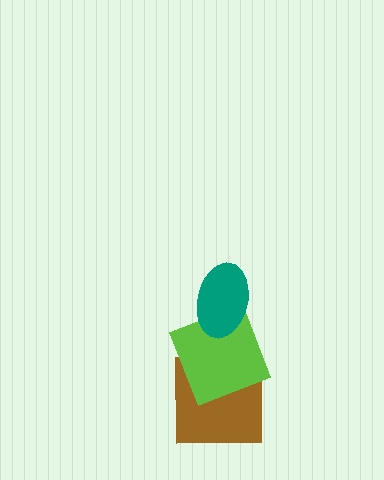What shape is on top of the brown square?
The lime square is on top of the brown square.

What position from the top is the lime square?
The lime square is 2nd from the top.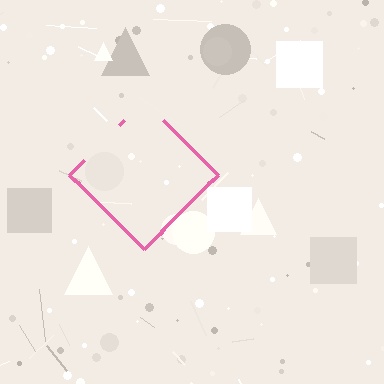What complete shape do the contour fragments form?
The contour fragments form a diamond.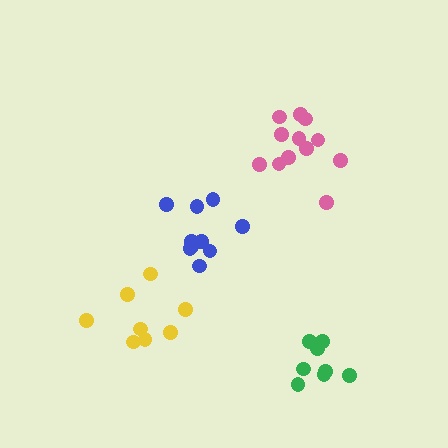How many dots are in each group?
Group 1: 8 dots, Group 2: 12 dots, Group 3: 8 dots, Group 4: 10 dots (38 total).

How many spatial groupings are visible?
There are 4 spatial groupings.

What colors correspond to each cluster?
The clusters are colored: yellow, pink, green, blue.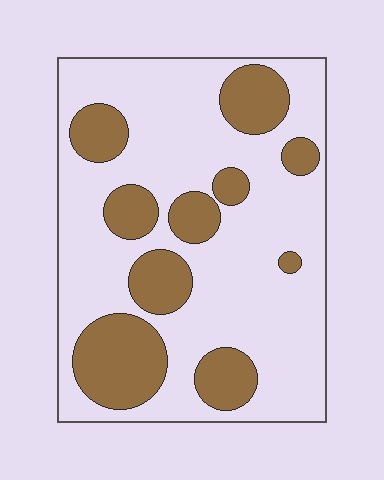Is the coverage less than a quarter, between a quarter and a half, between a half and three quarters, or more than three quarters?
Between a quarter and a half.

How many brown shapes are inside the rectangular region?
10.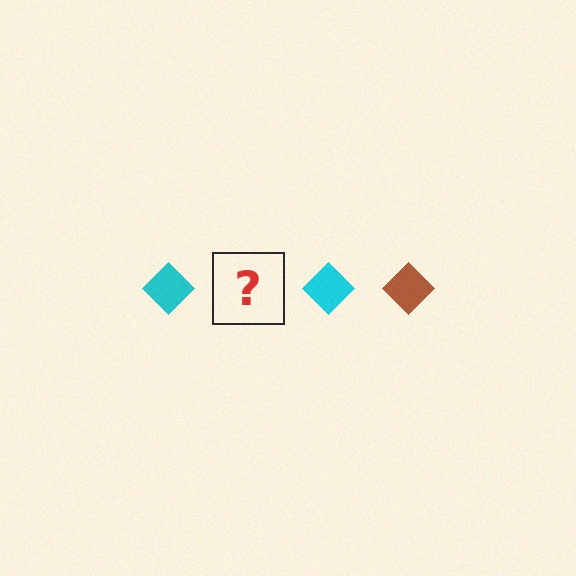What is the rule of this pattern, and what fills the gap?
The rule is that the pattern cycles through cyan, brown diamonds. The gap should be filled with a brown diamond.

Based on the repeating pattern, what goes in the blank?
The blank should be a brown diamond.